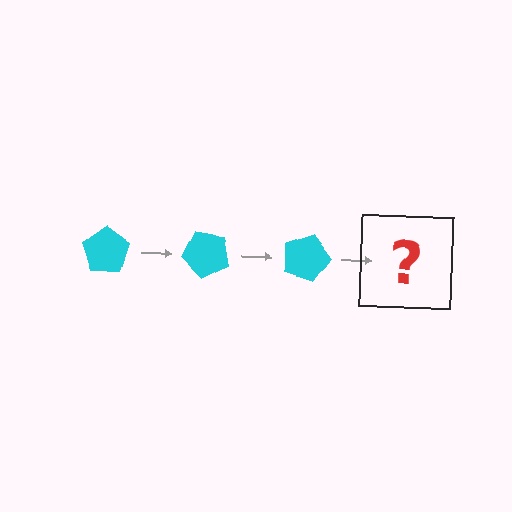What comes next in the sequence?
The next element should be a cyan pentagon rotated 135 degrees.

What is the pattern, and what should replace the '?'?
The pattern is that the pentagon rotates 45 degrees each step. The '?' should be a cyan pentagon rotated 135 degrees.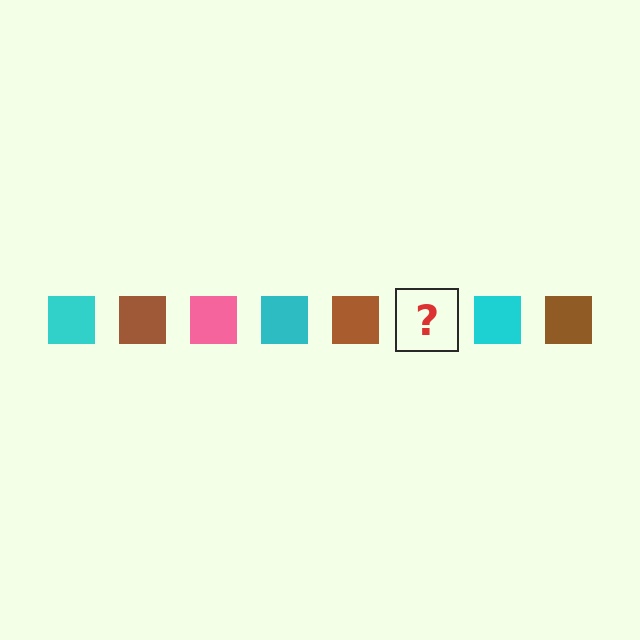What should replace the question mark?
The question mark should be replaced with a pink square.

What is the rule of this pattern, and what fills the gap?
The rule is that the pattern cycles through cyan, brown, pink squares. The gap should be filled with a pink square.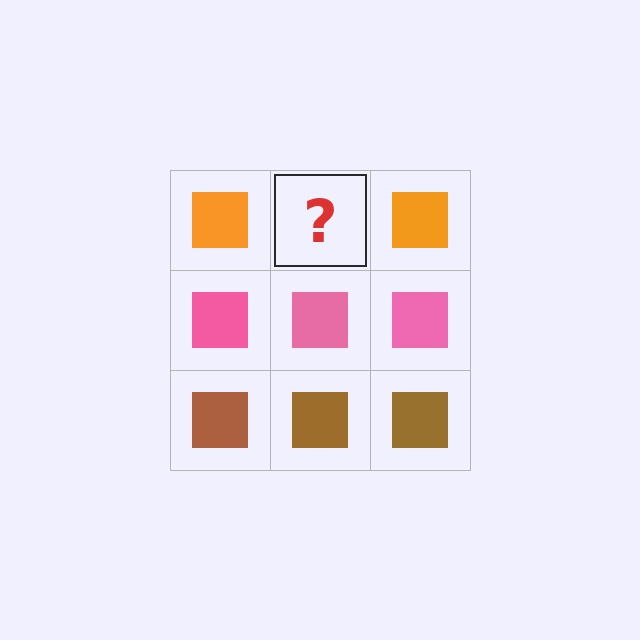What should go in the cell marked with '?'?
The missing cell should contain an orange square.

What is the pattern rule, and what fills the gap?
The rule is that each row has a consistent color. The gap should be filled with an orange square.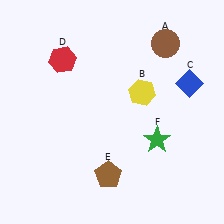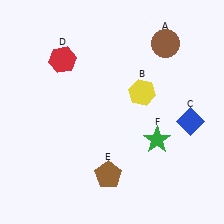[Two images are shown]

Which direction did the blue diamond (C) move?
The blue diamond (C) moved down.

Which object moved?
The blue diamond (C) moved down.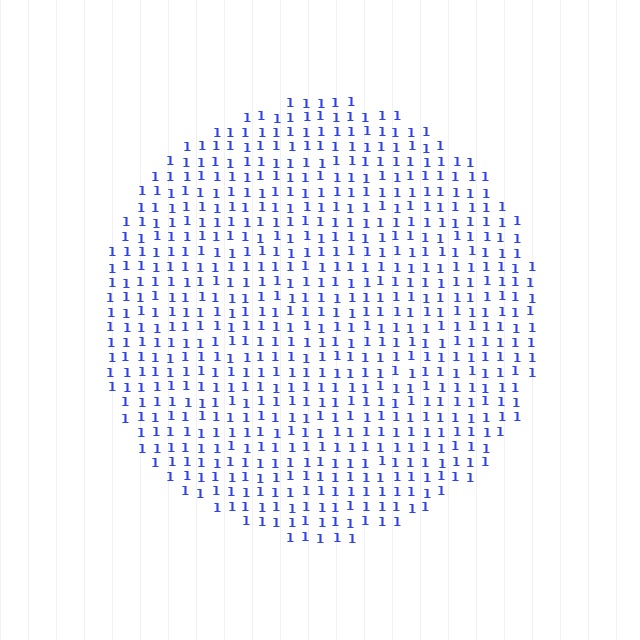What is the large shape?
The large shape is a circle.